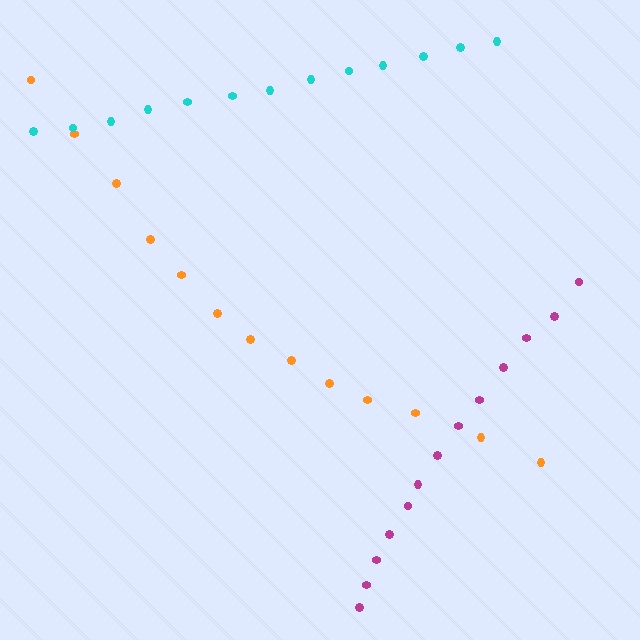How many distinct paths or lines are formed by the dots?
There are 3 distinct paths.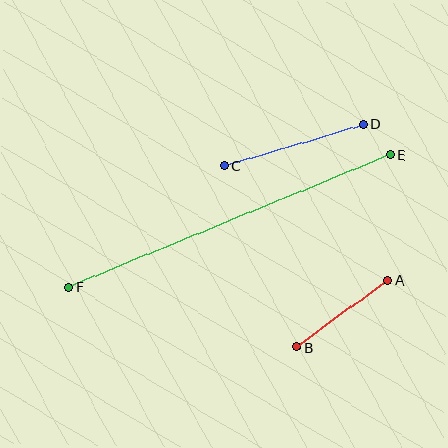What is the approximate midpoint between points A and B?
The midpoint is at approximately (342, 314) pixels.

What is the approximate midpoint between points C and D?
The midpoint is at approximately (294, 145) pixels.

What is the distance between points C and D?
The distance is approximately 145 pixels.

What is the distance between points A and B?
The distance is approximately 113 pixels.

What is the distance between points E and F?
The distance is approximately 348 pixels.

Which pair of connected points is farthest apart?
Points E and F are farthest apart.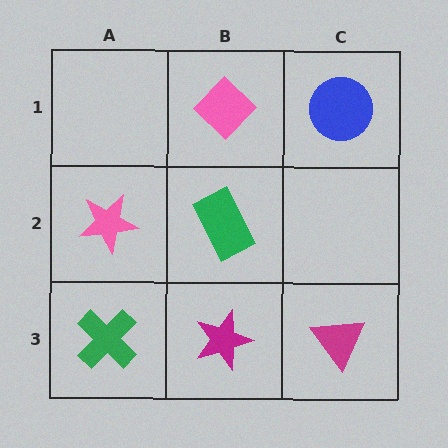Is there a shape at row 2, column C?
No, that cell is empty.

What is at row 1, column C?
A blue circle.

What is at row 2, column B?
A green rectangle.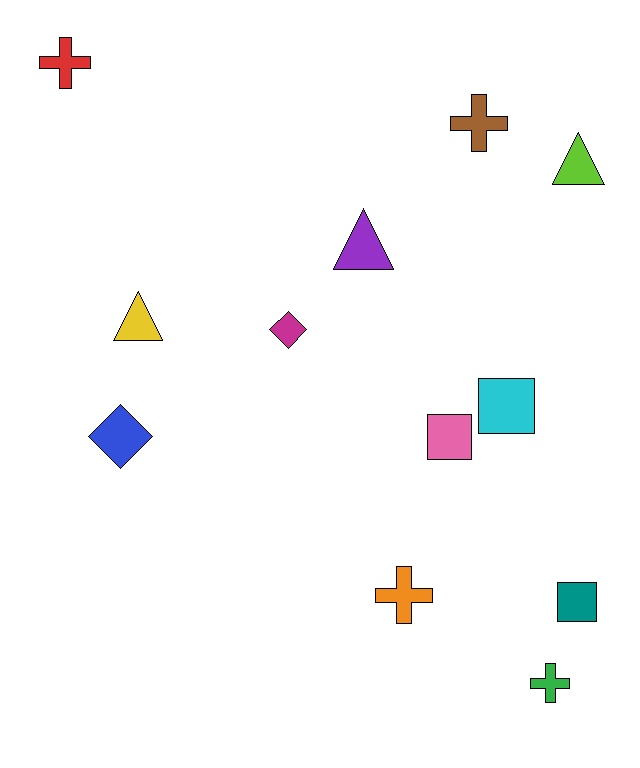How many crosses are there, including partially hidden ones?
There are 4 crosses.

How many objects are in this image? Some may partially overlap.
There are 12 objects.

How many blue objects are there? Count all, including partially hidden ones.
There is 1 blue object.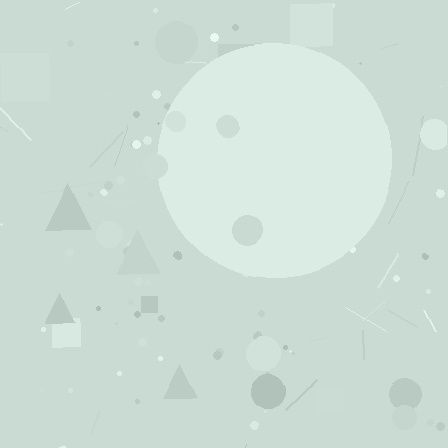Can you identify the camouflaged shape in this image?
The camouflaged shape is a circle.